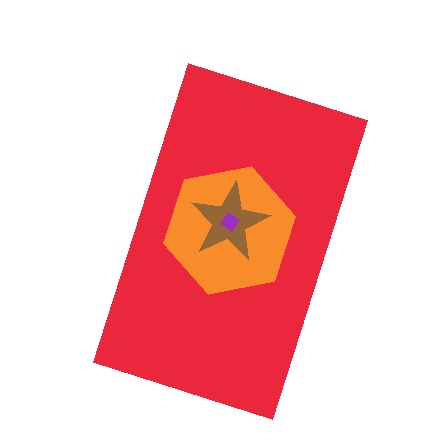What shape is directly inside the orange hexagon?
The brown star.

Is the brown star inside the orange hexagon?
Yes.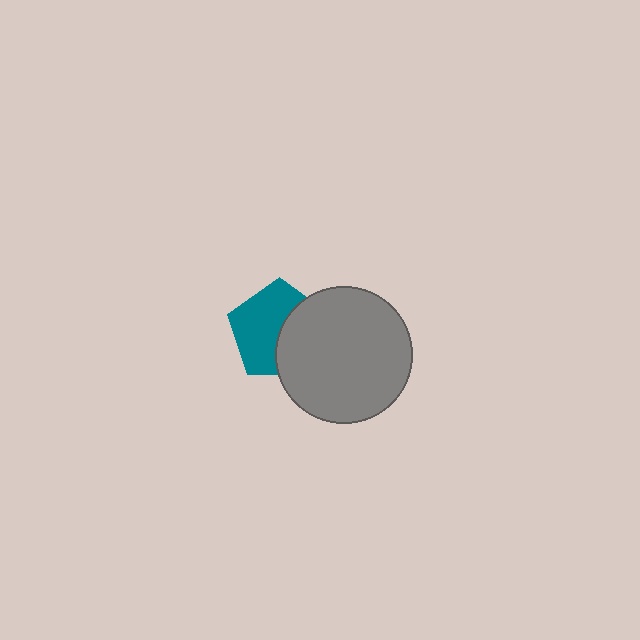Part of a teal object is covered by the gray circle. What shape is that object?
It is a pentagon.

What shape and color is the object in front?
The object in front is a gray circle.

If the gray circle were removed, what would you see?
You would see the complete teal pentagon.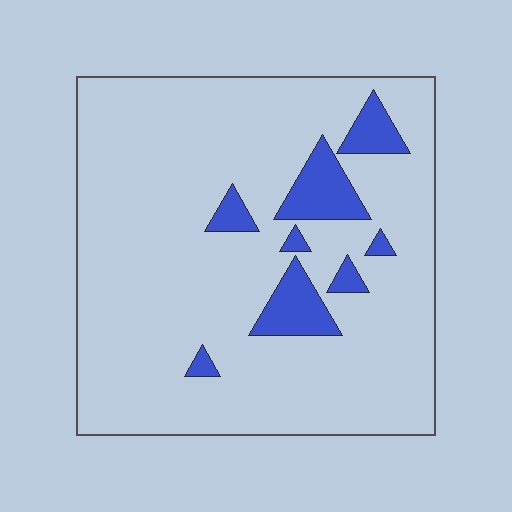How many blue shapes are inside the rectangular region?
8.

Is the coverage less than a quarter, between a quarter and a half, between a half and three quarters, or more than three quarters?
Less than a quarter.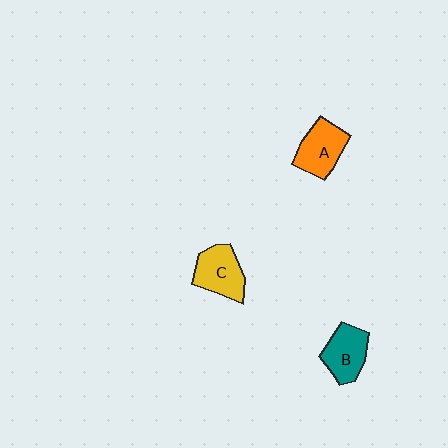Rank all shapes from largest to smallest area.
From largest to smallest: C (yellow), A (orange), B (teal).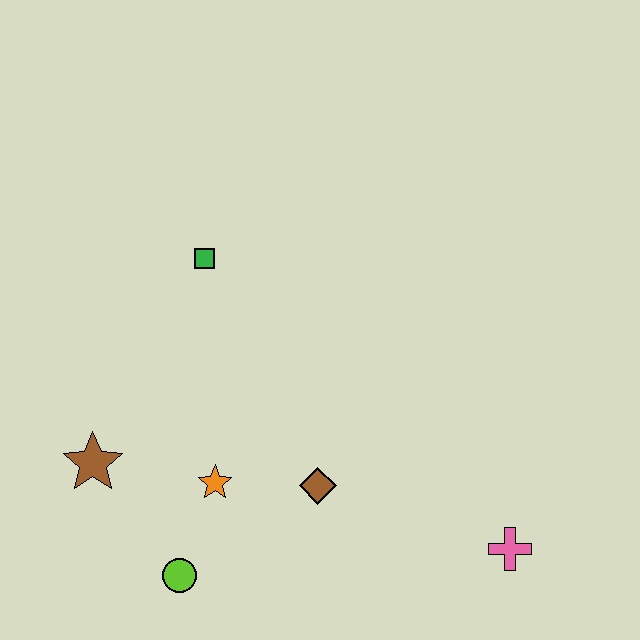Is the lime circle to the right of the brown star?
Yes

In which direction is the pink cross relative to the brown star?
The pink cross is to the right of the brown star.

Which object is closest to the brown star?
The orange star is closest to the brown star.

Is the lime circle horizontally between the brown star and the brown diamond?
Yes